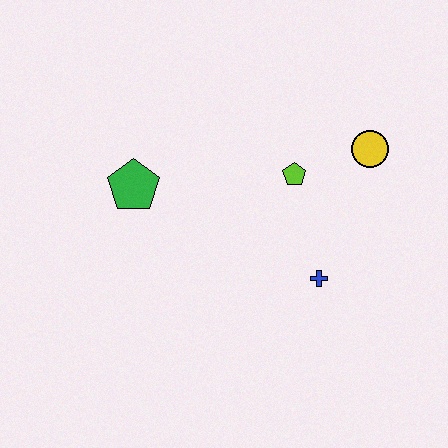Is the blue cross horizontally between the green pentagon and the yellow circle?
Yes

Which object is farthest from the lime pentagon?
The green pentagon is farthest from the lime pentagon.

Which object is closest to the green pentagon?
The lime pentagon is closest to the green pentagon.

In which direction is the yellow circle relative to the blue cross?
The yellow circle is above the blue cross.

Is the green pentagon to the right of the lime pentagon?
No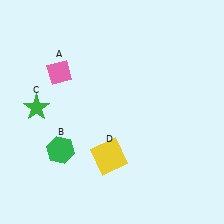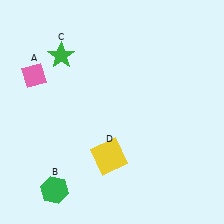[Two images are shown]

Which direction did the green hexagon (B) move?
The green hexagon (B) moved down.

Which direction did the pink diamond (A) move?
The pink diamond (A) moved left.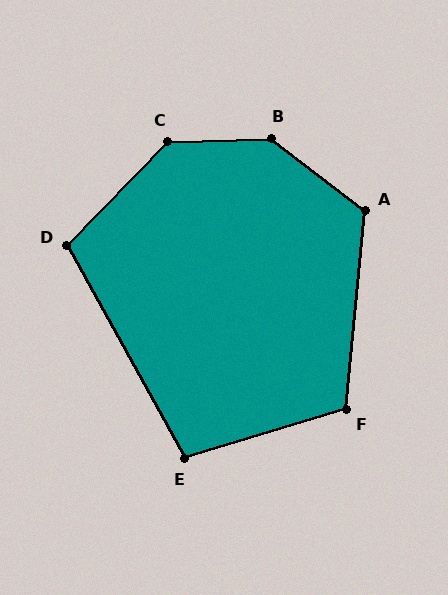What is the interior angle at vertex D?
Approximately 107 degrees (obtuse).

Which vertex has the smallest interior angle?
E, at approximately 102 degrees.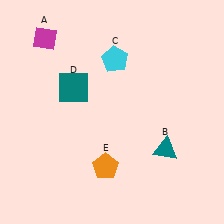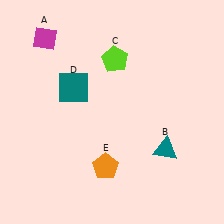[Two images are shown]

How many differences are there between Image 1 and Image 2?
There is 1 difference between the two images.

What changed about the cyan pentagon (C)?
In Image 1, C is cyan. In Image 2, it changed to lime.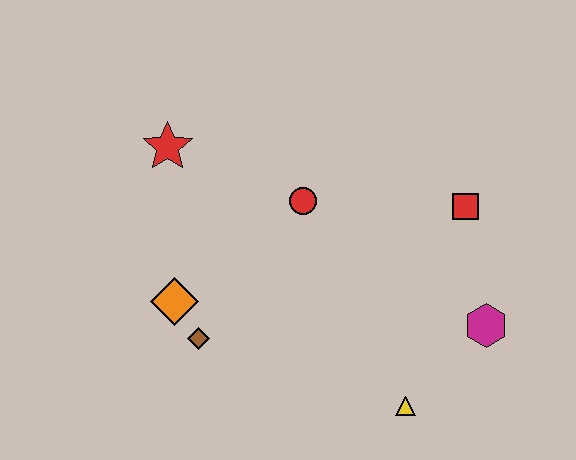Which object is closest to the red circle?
The red star is closest to the red circle.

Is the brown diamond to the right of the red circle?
No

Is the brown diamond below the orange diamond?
Yes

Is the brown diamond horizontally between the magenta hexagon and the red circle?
No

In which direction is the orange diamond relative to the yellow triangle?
The orange diamond is to the left of the yellow triangle.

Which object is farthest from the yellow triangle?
The red star is farthest from the yellow triangle.